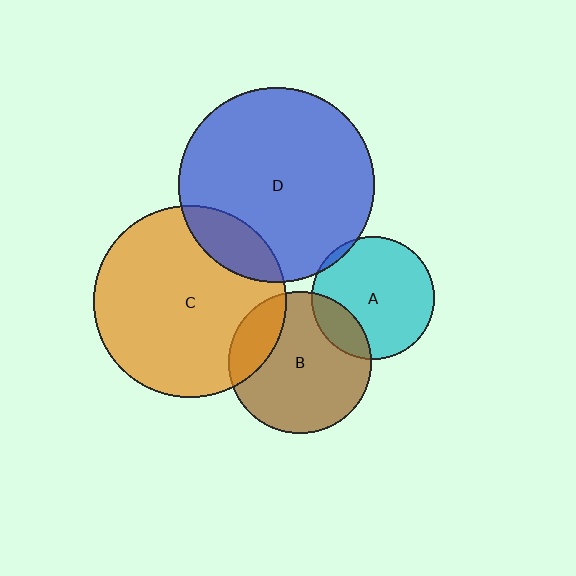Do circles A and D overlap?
Yes.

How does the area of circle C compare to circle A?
Approximately 2.5 times.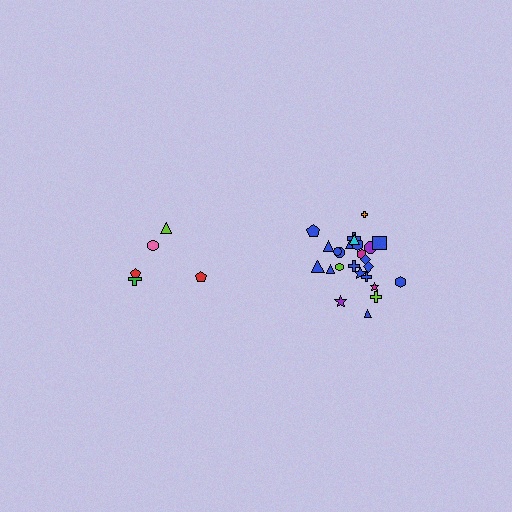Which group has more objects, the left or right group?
The right group.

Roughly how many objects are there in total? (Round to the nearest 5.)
Roughly 30 objects in total.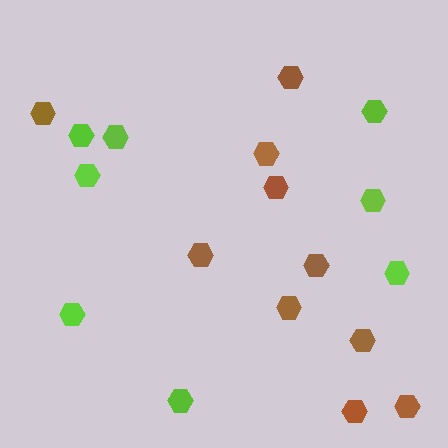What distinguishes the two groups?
There are 2 groups: one group of lime hexagons (8) and one group of brown hexagons (10).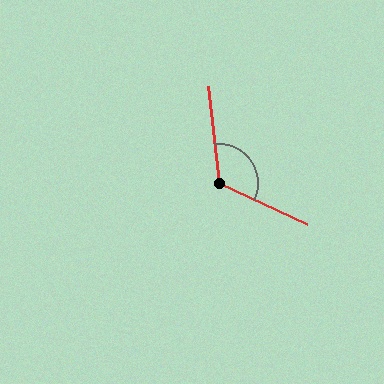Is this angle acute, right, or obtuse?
It is obtuse.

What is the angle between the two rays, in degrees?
Approximately 122 degrees.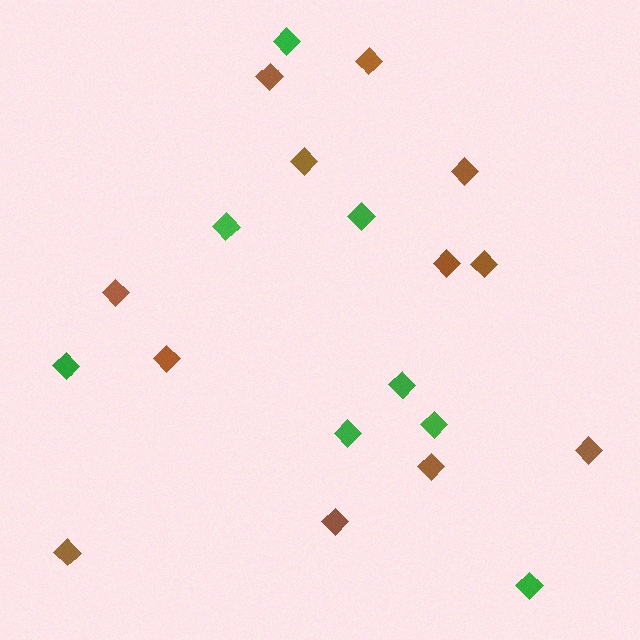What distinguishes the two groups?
There are 2 groups: one group of brown diamonds (12) and one group of green diamonds (8).